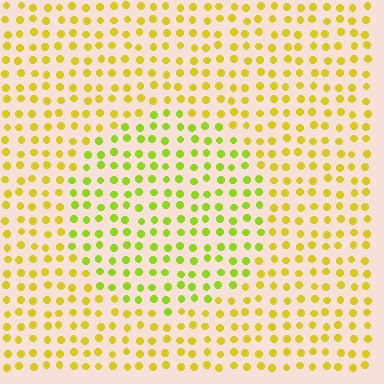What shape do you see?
I see a circle.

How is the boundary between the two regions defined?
The boundary is defined purely by a slight shift in hue (about 29 degrees). Spacing, size, and orientation are identical on both sides.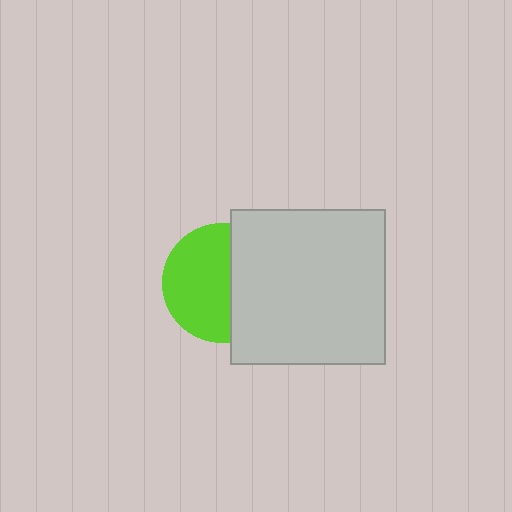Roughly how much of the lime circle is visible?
About half of it is visible (roughly 57%).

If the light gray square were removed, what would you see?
You would see the complete lime circle.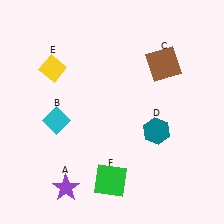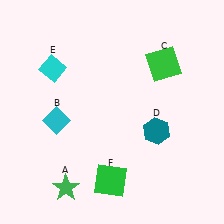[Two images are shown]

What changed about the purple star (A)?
In Image 1, A is purple. In Image 2, it changed to green.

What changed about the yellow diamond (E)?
In Image 1, E is yellow. In Image 2, it changed to cyan.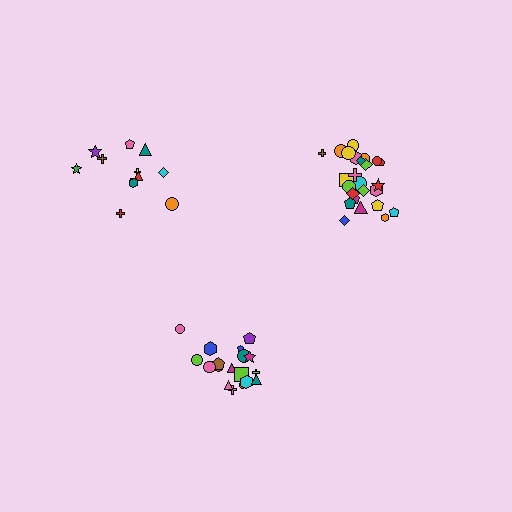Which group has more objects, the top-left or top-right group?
The top-right group.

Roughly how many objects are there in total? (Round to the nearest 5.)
Roughly 55 objects in total.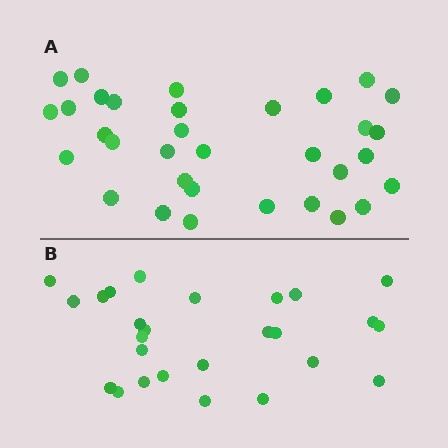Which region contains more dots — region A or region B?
Region A (the top region) has more dots.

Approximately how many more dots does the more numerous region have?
Region A has roughly 8 or so more dots than region B.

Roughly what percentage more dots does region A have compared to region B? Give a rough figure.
About 25% more.